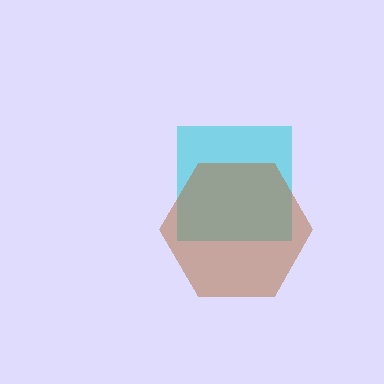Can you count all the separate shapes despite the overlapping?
Yes, there are 2 separate shapes.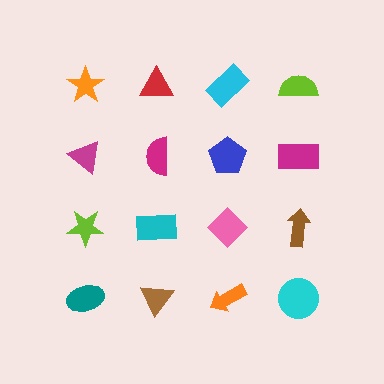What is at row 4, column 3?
An orange arrow.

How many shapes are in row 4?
4 shapes.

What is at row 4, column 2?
A brown triangle.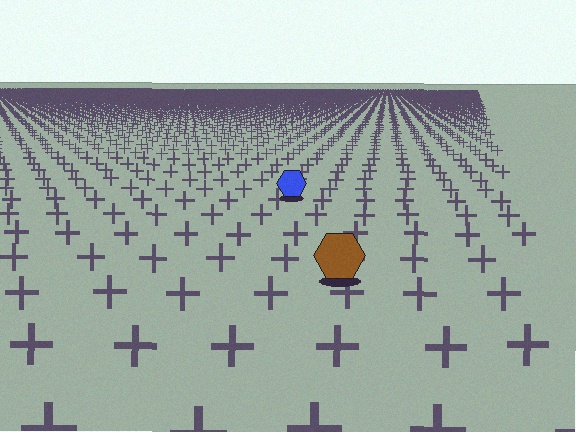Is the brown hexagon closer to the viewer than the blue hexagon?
Yes. The brown hexagon is closer — you can tell from the texture gradient: the ground texture is coarser near it.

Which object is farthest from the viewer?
The blue hexagon is farthest from the viewer. It appears smaller and the ground texture around it is denser.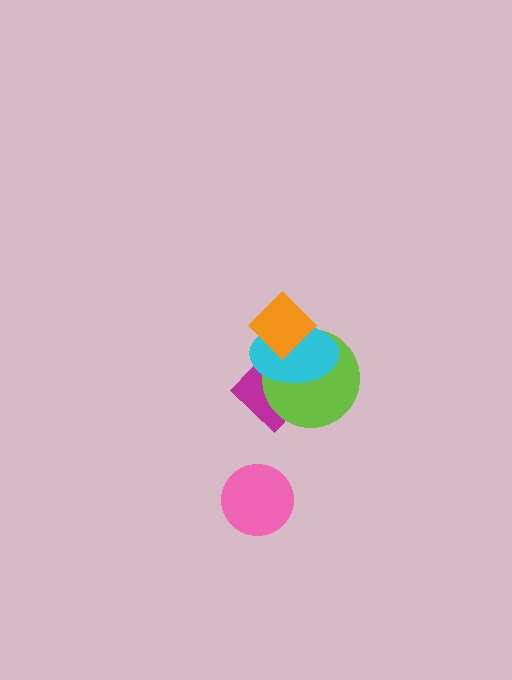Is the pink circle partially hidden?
No, no other shape covers it.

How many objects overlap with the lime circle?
3 objects overlap with the lime circle.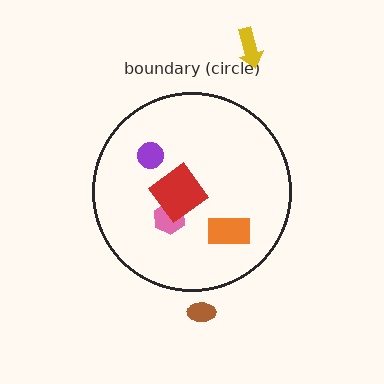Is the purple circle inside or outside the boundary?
Inside.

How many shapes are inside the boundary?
4 inside, 2 outside.